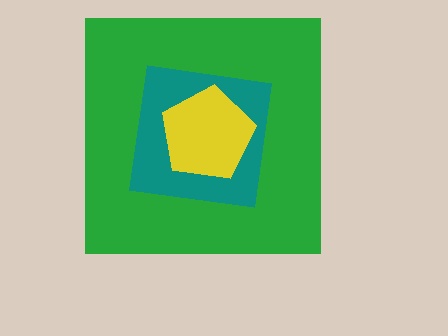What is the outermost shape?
The green square.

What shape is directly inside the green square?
The teal square.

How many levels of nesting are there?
3.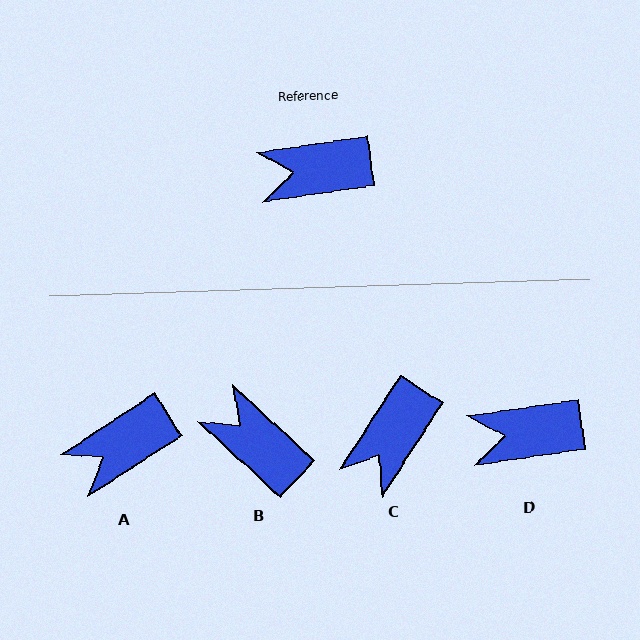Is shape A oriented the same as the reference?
No, it is off by about 24 degrees.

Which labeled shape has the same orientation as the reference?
D.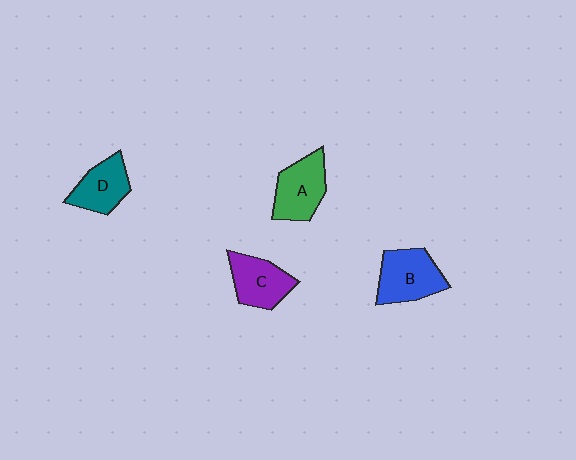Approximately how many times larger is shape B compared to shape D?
Approximately 1.3 times.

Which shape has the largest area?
Shape B (blue).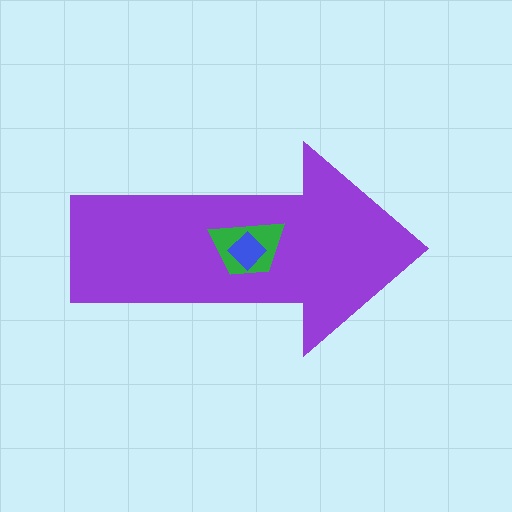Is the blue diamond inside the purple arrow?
Yes.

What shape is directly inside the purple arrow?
The green trapezoid.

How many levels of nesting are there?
3.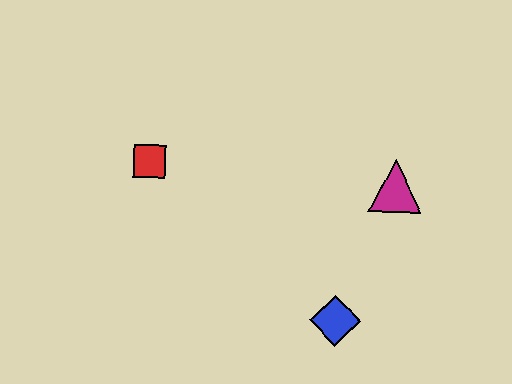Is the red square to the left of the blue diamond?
Yes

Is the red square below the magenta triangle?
No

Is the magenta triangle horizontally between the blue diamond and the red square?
No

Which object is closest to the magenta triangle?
The blue diamond is closest to the magenta triangle.